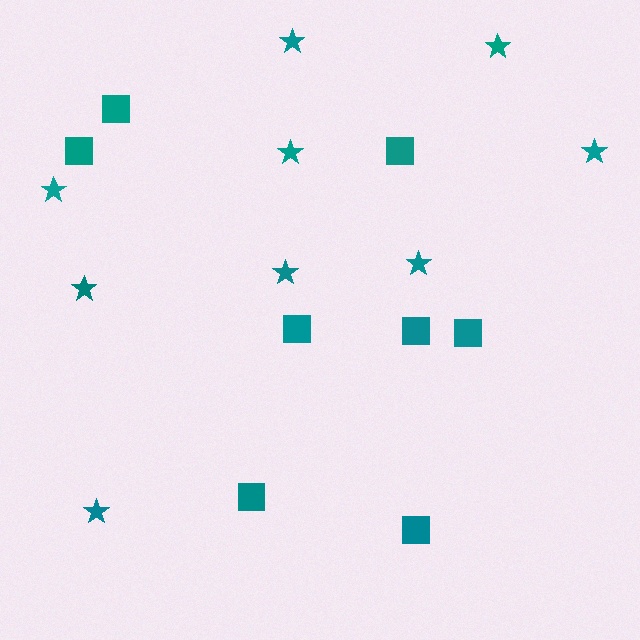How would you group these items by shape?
There are 2 groups: one group of stars (9) and one group of squares (8).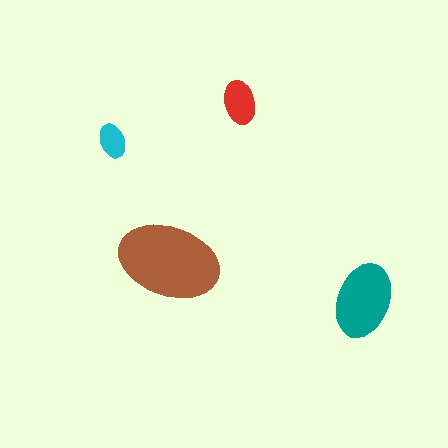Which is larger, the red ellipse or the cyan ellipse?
The red one.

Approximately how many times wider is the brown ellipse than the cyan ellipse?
About 3 times wider.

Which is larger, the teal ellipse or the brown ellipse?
The brown one.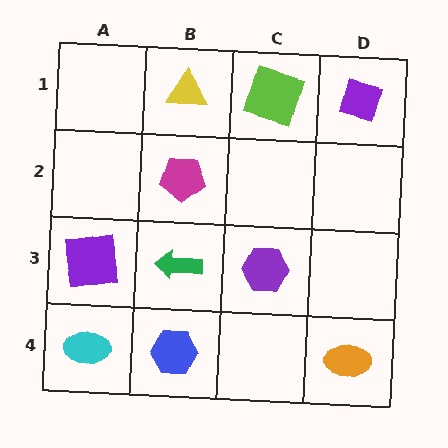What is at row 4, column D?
An orange ellipse.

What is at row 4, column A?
A cyan ellipse.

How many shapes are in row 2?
1 shape.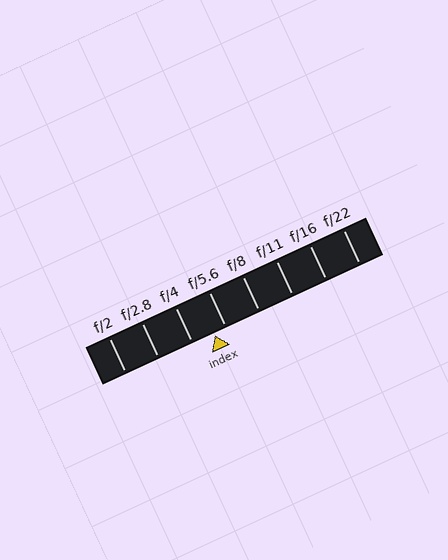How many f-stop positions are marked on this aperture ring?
There are 8 f-stop positions marked.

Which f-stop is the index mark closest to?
The index mark is closest to f/5.6.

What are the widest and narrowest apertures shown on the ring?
The widest aperture shown is f/2 and the narrowest is f/22.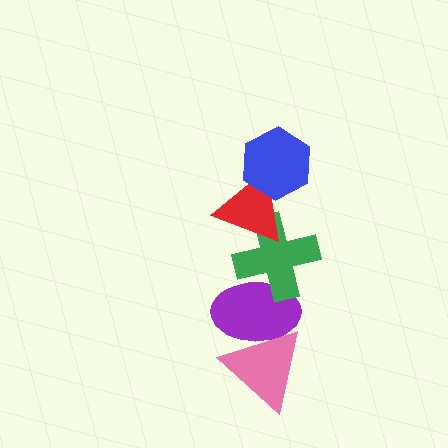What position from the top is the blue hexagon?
The blue hexagon is 1st from the top.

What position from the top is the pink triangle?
The pink triangle is 5th from the top.